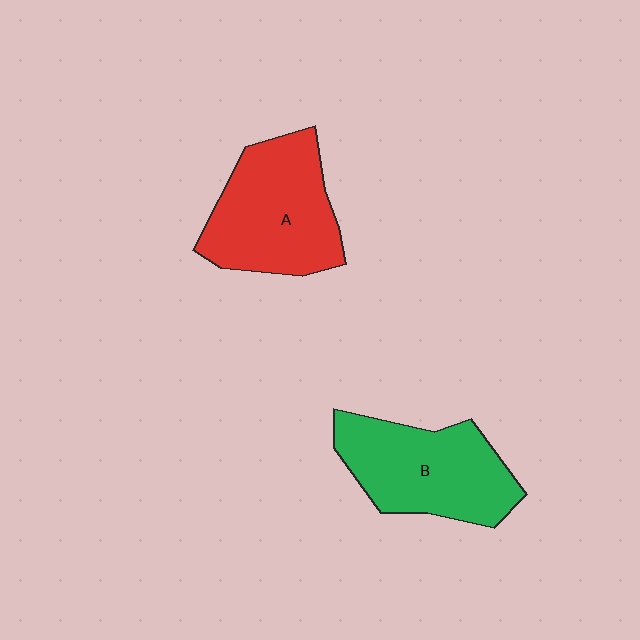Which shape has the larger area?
Shape A (red).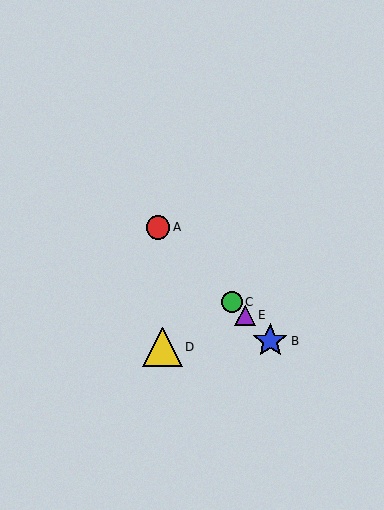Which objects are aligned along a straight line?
Objects A, B, C, E are aligned along a straight line.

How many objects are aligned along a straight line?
4 objects (A, B, C, E) are aligned along a straight line.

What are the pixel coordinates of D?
Object D is at (162, 347).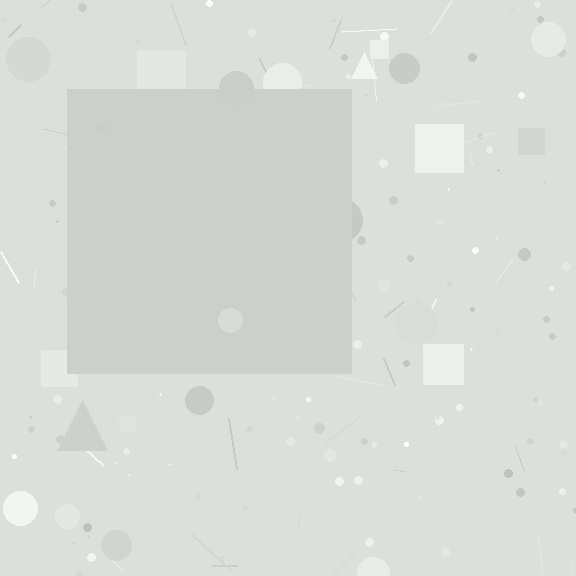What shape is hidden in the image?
A square is hidden in the image.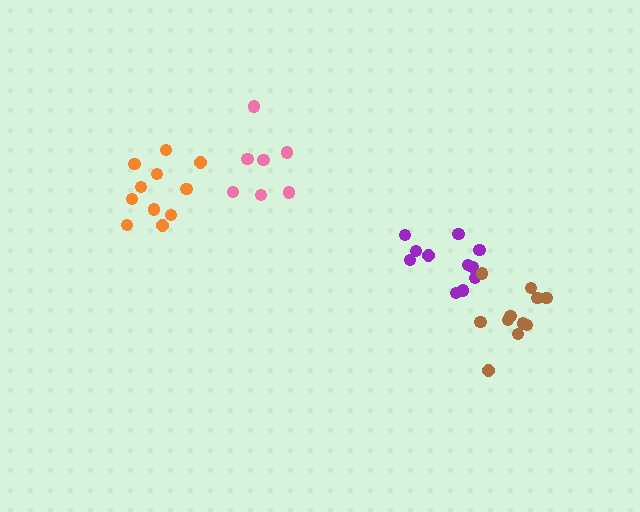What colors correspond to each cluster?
The clusters are colored: orange, pink, purple, brown.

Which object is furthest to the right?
The brown cluster is rightmost.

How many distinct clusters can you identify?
There are 4 distinct clusters.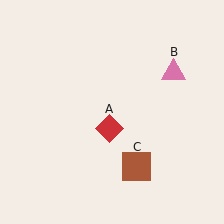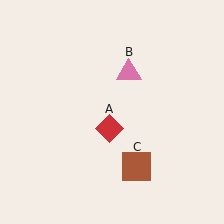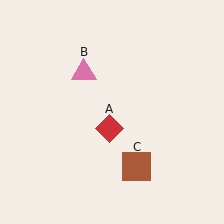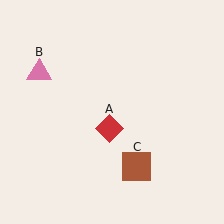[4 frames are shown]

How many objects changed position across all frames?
1 object changed position: pink triangle (object B).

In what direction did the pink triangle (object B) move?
The pink triangle (object B) moved left.